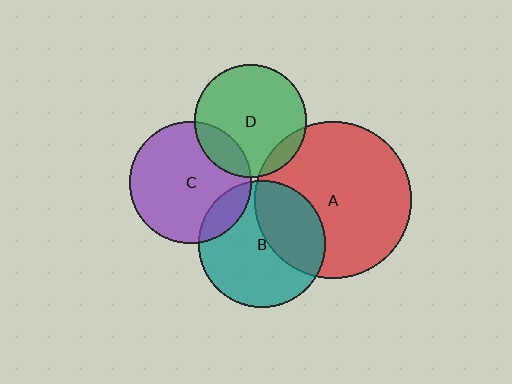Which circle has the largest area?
Circle A (red).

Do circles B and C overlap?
Yes.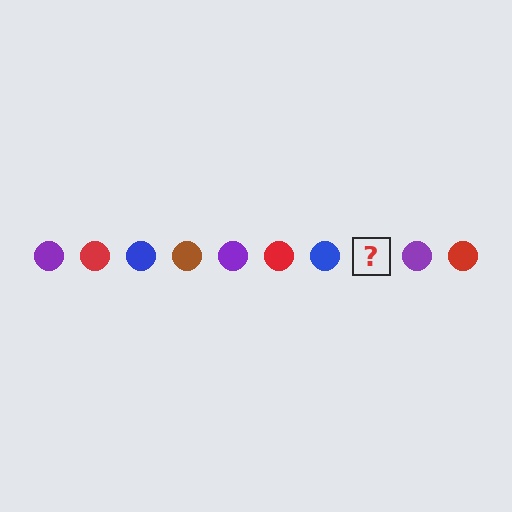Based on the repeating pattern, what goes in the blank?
The blank should be a brown circle.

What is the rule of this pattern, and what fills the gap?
The rule is that the pattern cycles through purple, red, blue, brown circles. The gap should be filled with a brown circle.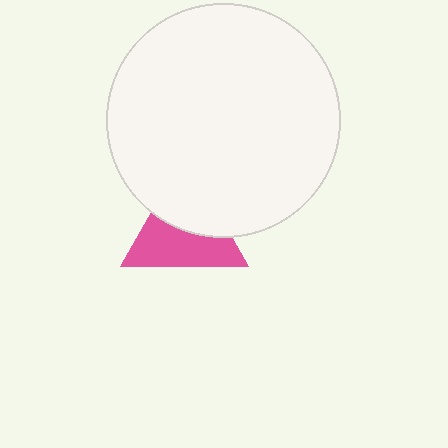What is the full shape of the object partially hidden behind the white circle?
The partially hidden object is a pink triangle.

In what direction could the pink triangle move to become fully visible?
The pink triangle could move down. That would shift it out from behind the white circle entirely.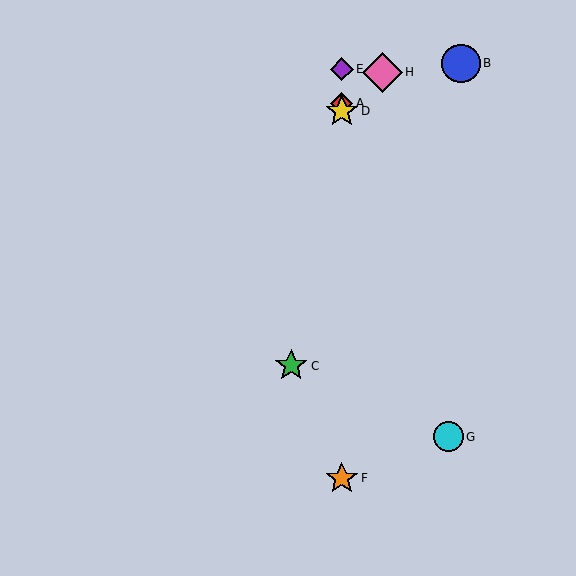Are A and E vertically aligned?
Yes, both are at x≈342.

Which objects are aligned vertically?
Objects A, D, E, F are aligned vertically.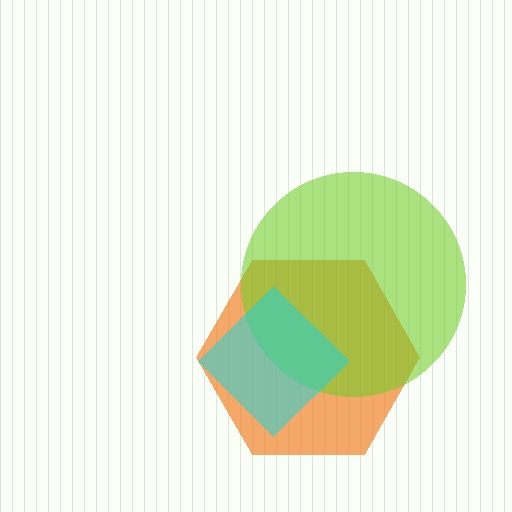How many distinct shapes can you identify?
There are 3 distinct shapes: an orange hexagon, a lime circle, a cyan diamond.